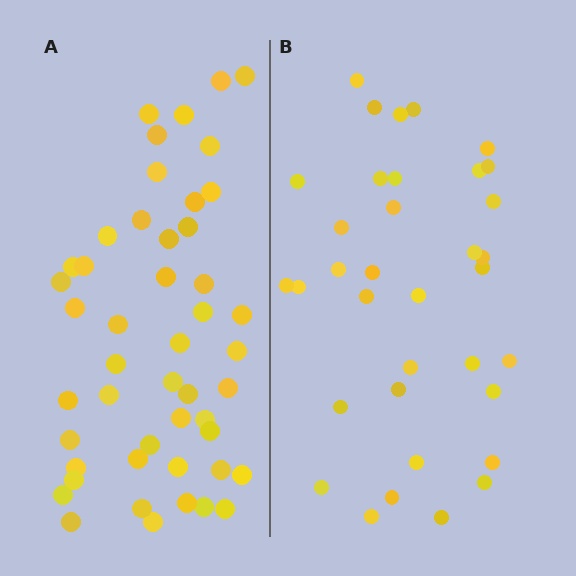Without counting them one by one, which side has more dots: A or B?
Region A (the left region) has more dots.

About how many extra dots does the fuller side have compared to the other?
Region A has approximately 15 more dots than region B.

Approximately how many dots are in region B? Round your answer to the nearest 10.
About 40 dots. (The exact count is 35, which rounds to 40.)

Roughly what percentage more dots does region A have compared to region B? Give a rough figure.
About 35% more.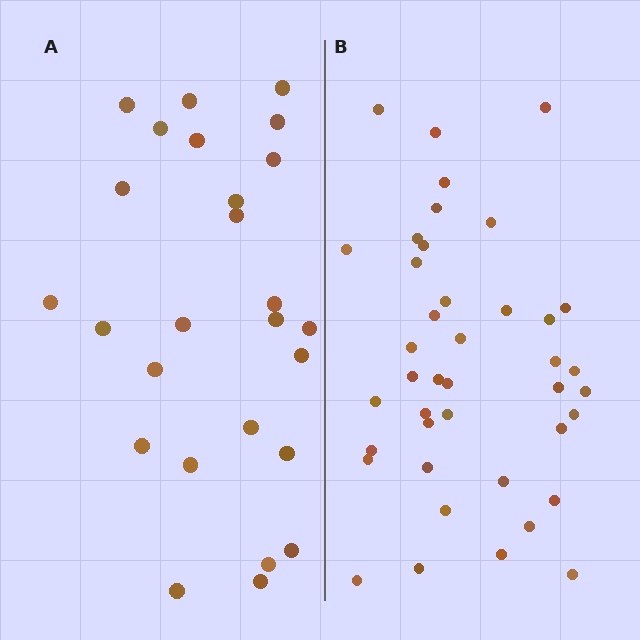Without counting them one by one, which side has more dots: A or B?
Region B (the right region) has more dots.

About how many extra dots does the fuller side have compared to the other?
Region B has approximately 15 more dots than region A.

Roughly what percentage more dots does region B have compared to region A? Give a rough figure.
About 60% more.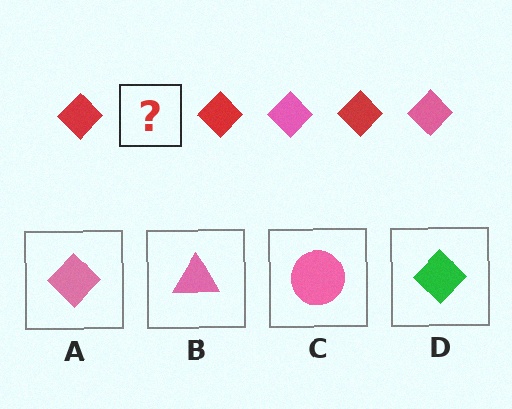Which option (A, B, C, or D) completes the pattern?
A.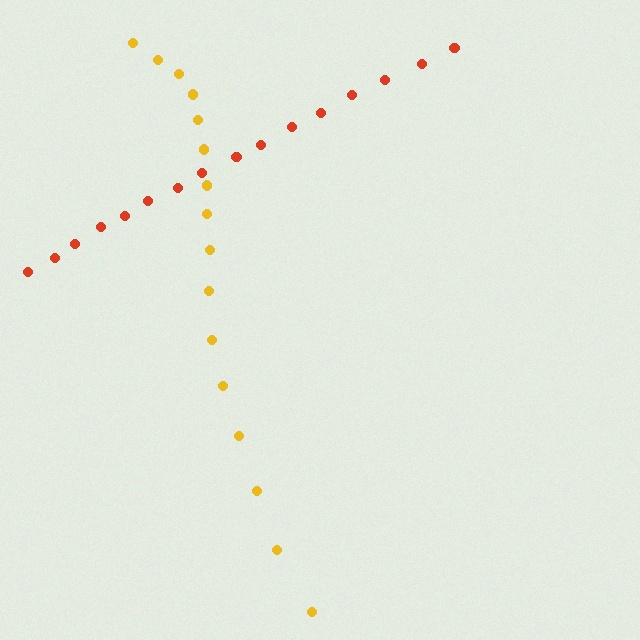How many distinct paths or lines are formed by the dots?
There are 2 distinct paths.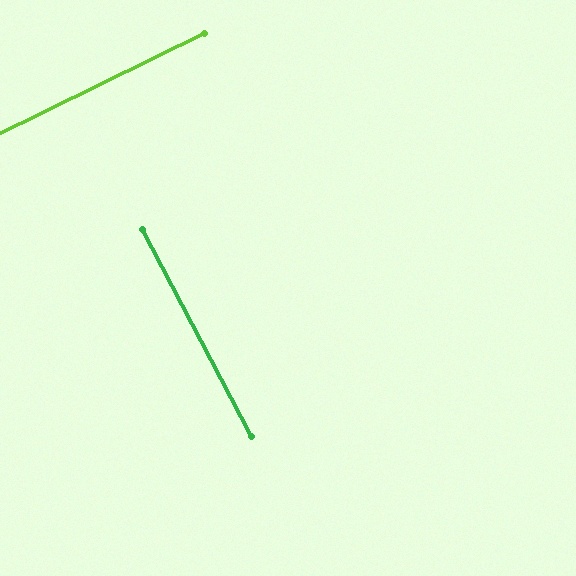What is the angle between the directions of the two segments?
Approximately 88 degrees.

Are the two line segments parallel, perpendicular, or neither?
Perpendicular — they meet at approximately 88°.